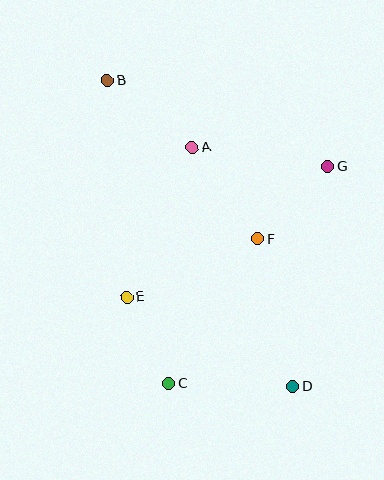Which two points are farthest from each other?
Points B and D are farthest from each other.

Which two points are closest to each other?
Points C and E are closest to each other.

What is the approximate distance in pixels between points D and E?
The distance between D and E is approximately 189 pixels.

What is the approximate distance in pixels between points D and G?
The distance between D and G is approximately 223 pixels.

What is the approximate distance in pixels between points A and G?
The distance between A and G is approximately 137 pixels.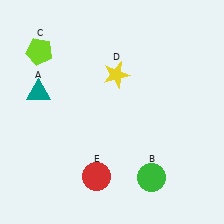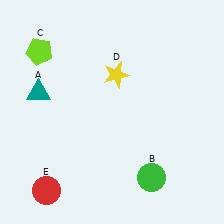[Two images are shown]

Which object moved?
The red circle (E) moved left.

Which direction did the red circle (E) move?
The red circle (E) moved left.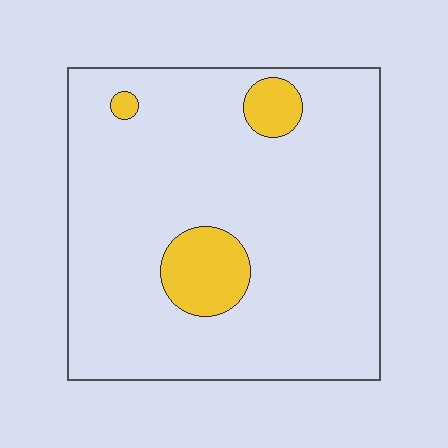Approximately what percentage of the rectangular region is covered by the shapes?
Approximately 10%.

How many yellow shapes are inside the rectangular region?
3.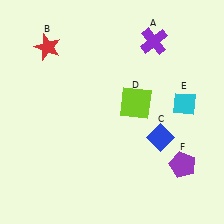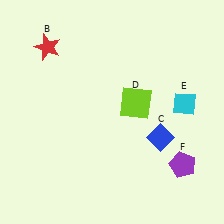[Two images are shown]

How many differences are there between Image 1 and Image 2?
There is 1 difference between the two images.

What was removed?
The purple cross (A) was removed in Image 2.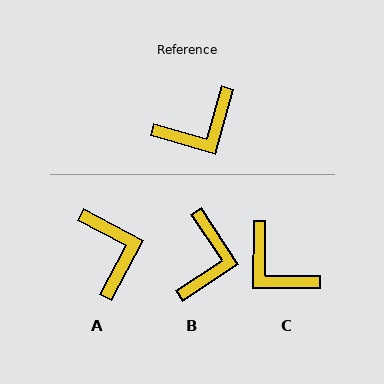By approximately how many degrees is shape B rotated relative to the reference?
Approximately 49 degrees counter-clockwise.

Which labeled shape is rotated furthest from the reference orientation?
A, about 78 degrees away.